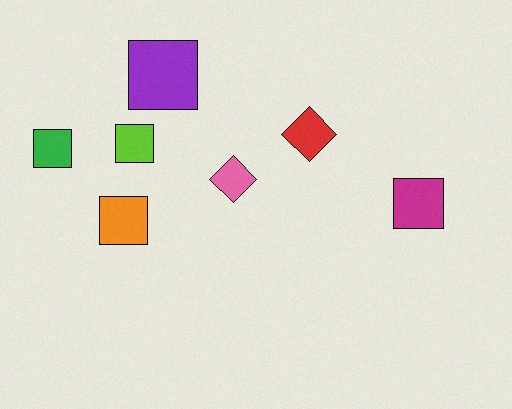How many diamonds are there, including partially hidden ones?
There are 2 diamonds.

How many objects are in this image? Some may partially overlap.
There are 7 objects.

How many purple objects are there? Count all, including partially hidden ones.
There is 1 purple object.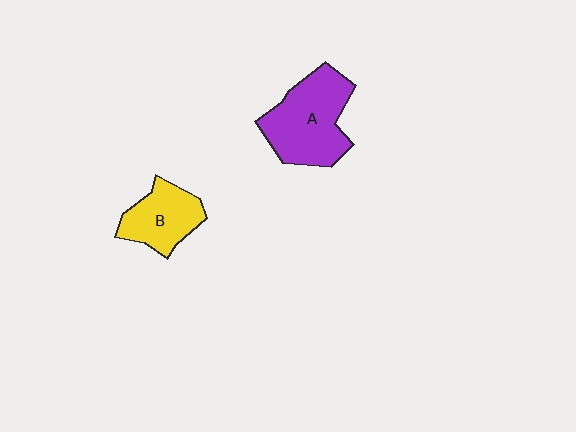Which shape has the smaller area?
Shape B (yellow).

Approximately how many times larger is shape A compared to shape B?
Approximately 1.6 times.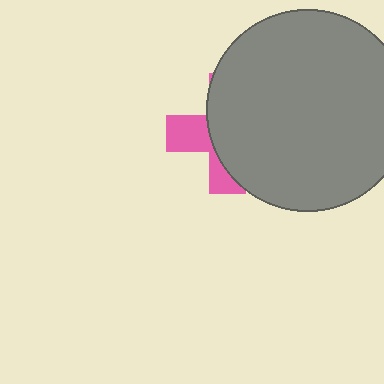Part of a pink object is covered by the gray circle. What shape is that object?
It is a cross.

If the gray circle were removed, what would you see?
You would see the complete pink cross.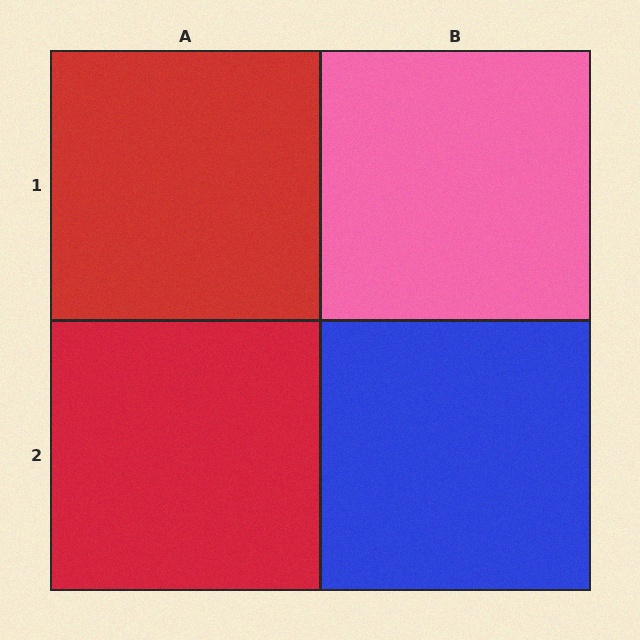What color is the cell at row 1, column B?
Pink.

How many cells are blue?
1 cell is blue.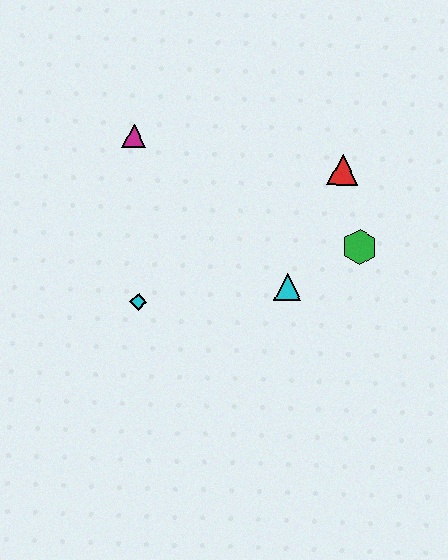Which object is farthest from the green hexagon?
The magenta triangle is farthest from the green hexagon.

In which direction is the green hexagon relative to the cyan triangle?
The green hexagon is to the right of the cyan triangle.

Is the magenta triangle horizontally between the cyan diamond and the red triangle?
No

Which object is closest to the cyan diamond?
The cyan triangle is closest to the cyan diamond.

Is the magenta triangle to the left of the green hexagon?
Yes